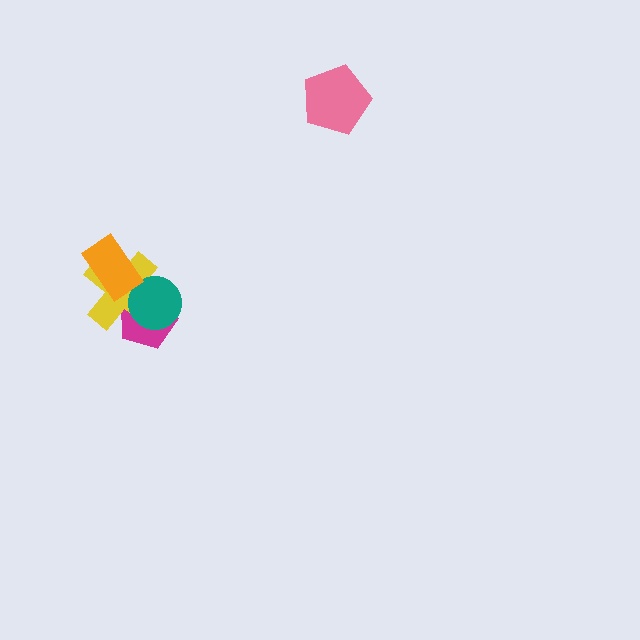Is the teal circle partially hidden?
No, no other shape covers it.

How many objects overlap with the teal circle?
2 objects overlap with the teal circle.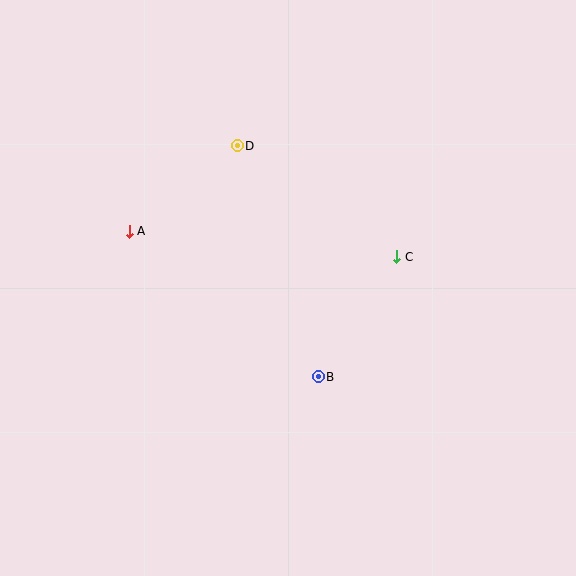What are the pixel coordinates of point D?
Point D is at (237, 146).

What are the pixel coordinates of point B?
Point B is at (318, 377).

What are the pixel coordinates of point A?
Point A is at (129, 231).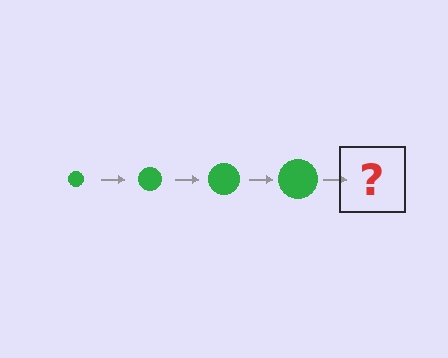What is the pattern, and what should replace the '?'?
The pattern is that the circle gets progressively larger each step. The '?' should be a green circle, larger than the previous one.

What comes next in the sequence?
The next element should be a green circle, larger than the previous one.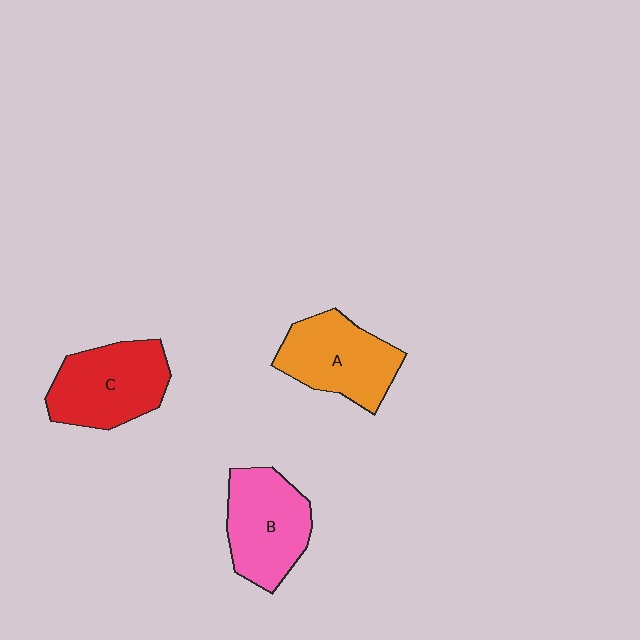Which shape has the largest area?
Shape C (red).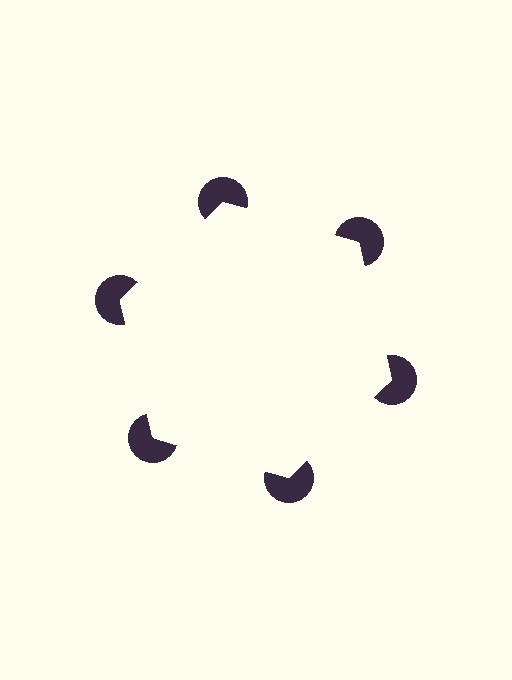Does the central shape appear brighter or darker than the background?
It typically appears slightly brighter than the background, even though no actual brightness change is drawn.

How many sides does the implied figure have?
6 sides.